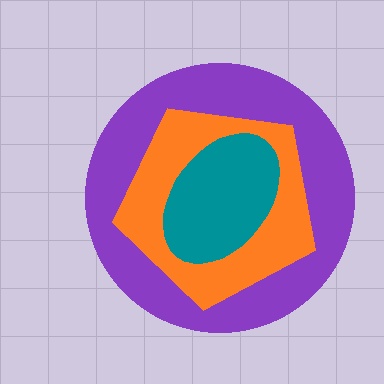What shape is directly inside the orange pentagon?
The teal ellipse.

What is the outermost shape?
The purple circle.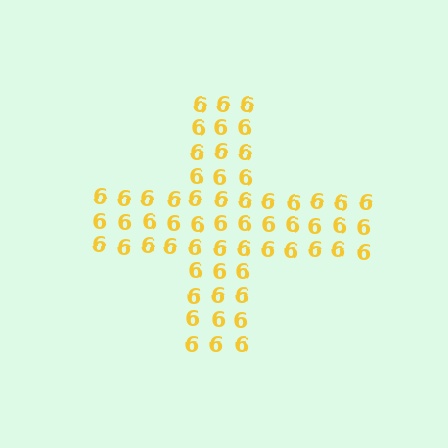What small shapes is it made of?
It is made of small digit 6's.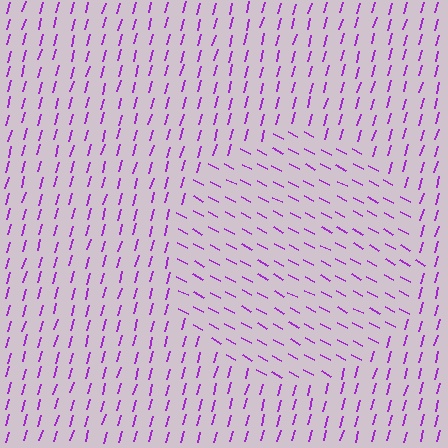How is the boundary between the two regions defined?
The boundary is defined purely by a change in line orientation (approximately 77 degrees difference). All lines are the same color and thickness.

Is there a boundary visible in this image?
Yes, there is a texture boundary formed by a change in line orientation.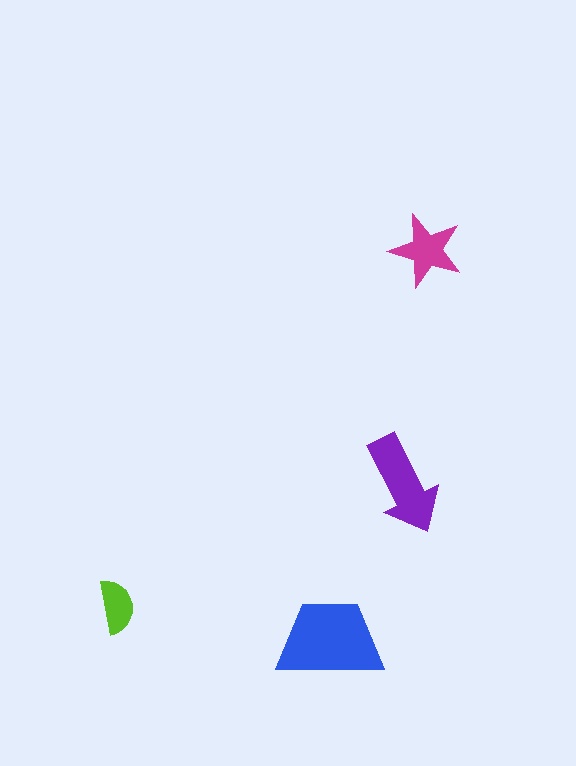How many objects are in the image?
There are 4 objects in the image.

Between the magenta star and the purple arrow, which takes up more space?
The purple arrow.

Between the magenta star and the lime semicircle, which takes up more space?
The magenta star.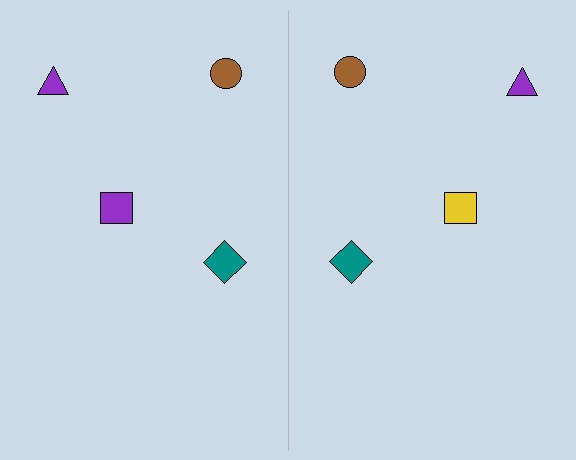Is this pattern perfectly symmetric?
No, the pattern is not perfectly symmetric. The yellow square on the right side breaks the symmetry — its mirror counterpart is purple.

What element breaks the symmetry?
The yellow square on the right side breaks the symmetry — its mirror counterpart is purple.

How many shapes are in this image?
There are 8 shapes in this image.